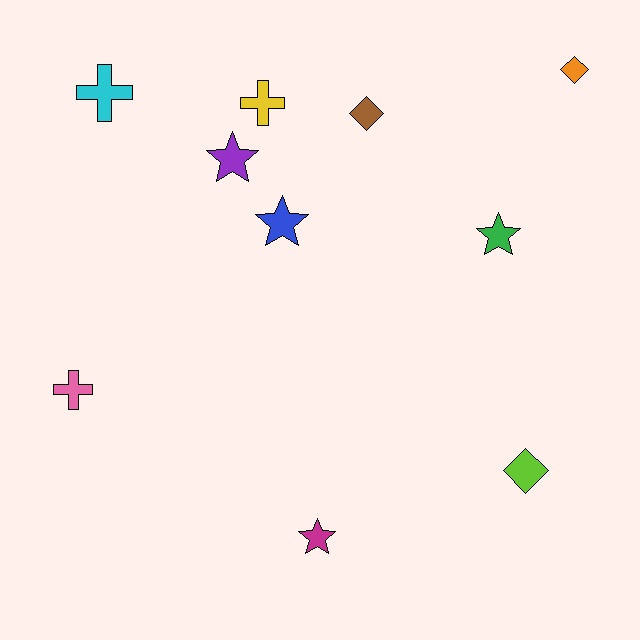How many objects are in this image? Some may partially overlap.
There are 10 objects.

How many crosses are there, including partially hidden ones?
There are 3 crosses.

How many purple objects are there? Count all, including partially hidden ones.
There is 1 purple object.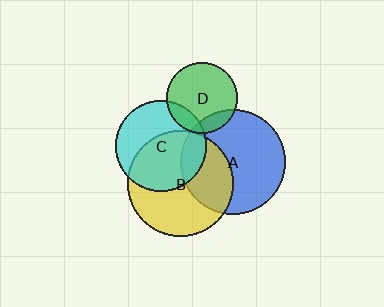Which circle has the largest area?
Circle B (yellow).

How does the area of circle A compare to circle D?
Approximately 2.2 times.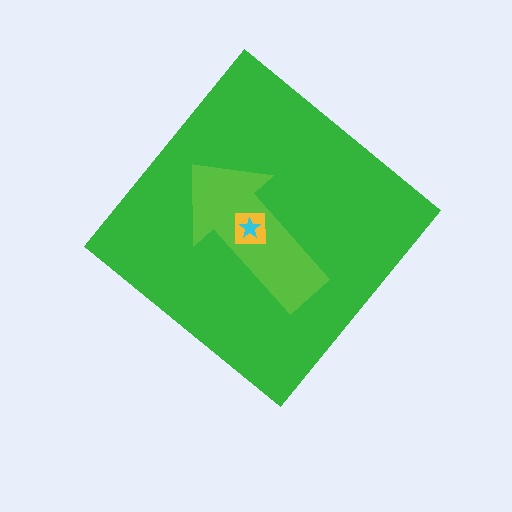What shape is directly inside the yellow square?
The cyan star.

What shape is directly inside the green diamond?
The lime arrow.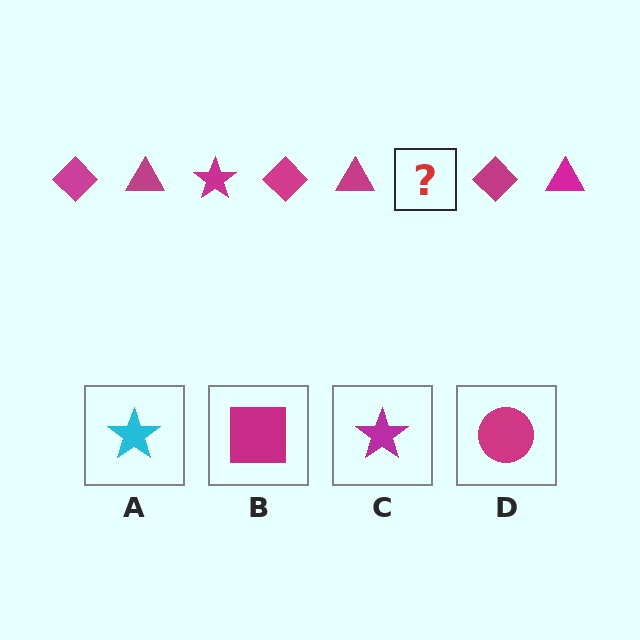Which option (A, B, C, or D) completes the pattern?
C.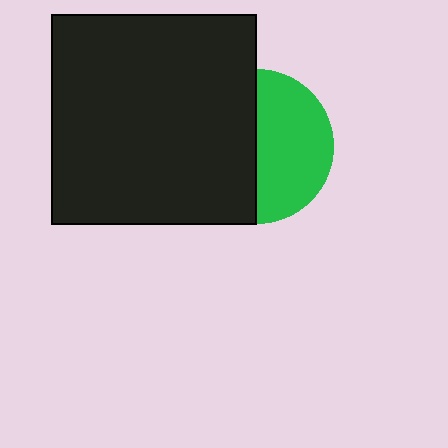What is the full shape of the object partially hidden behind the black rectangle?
The partially hidden object is a green circle.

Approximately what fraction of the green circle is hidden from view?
Roughly 51% of the green circle is hidden behind the black rectangle.